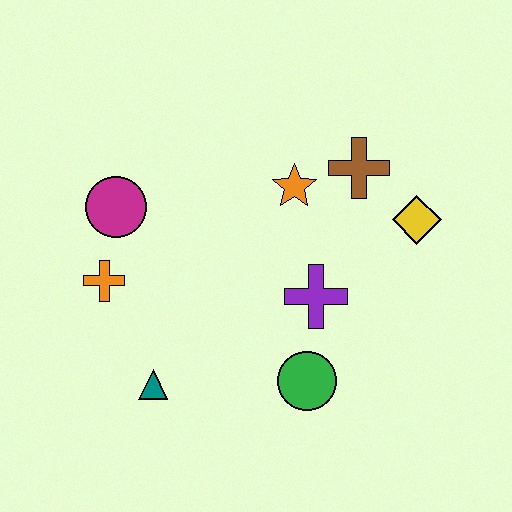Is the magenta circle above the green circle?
Yes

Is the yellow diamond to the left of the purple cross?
No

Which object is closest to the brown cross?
The orange star is closest to the brown cross.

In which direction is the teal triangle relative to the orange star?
The teal triangle is below the orange star.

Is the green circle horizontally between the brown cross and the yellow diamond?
No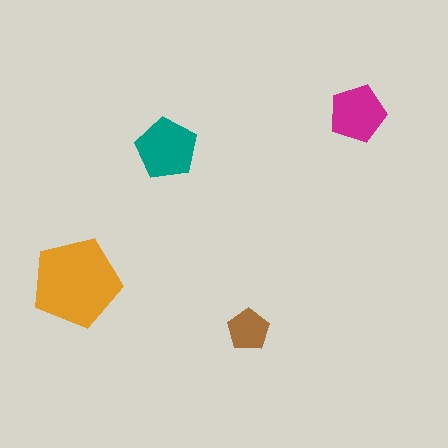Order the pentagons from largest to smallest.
the orange one, the teal one, the magenta one, the brown one.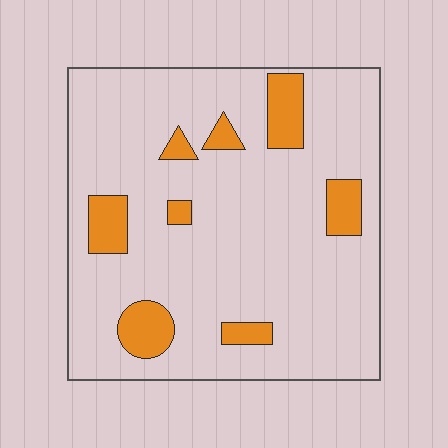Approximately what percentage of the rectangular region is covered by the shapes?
Approximately 15%.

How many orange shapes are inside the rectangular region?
8.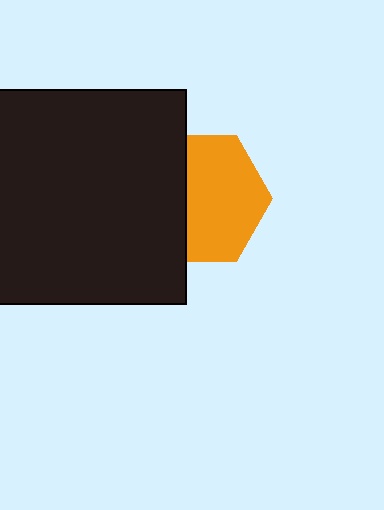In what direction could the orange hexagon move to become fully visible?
The orange hexagon could move right. That would shift it out from behind the black square entirely.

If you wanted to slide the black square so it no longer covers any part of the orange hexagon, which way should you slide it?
Slide it left — that is the most direct way to separate the two shapes.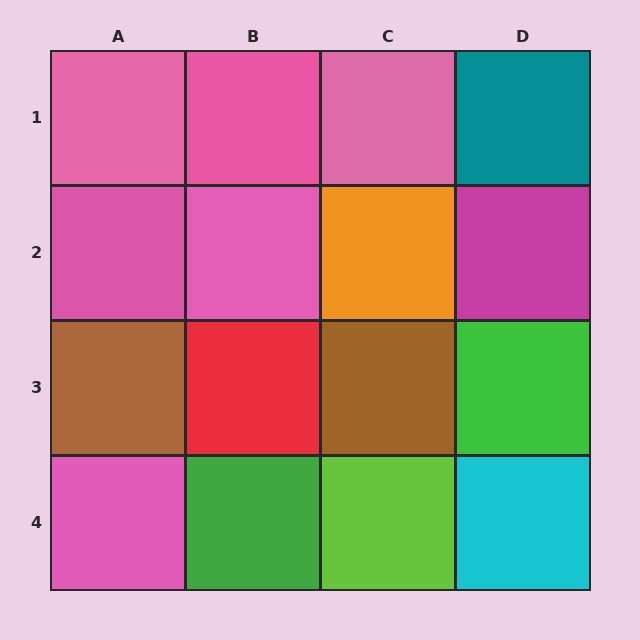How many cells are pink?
6 cells are pink.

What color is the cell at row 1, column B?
Pink.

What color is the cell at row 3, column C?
Brown.